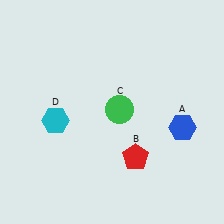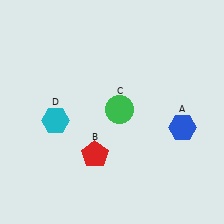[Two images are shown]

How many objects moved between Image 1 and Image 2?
1 object moved between the two images.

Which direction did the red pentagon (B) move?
The red pentagon (B) moved left.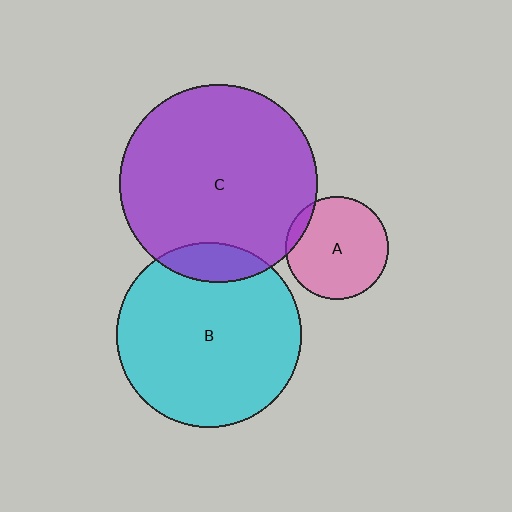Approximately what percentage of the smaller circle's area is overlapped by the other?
Approximately 10%.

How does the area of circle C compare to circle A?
Approximately 3.7 times.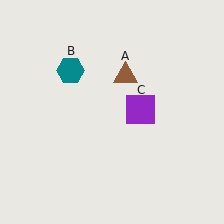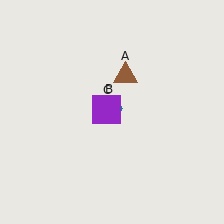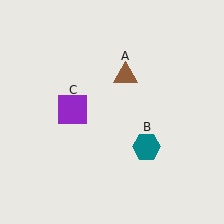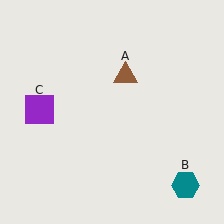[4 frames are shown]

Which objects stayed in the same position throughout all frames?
Brown triangle (object A) remained stationary.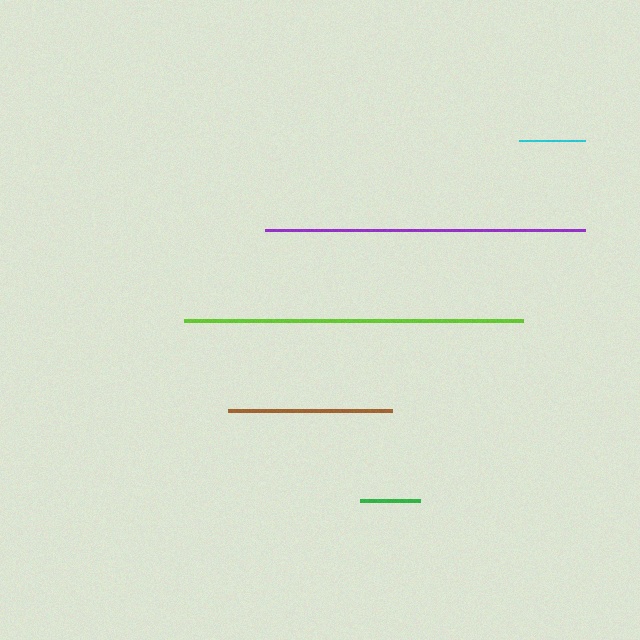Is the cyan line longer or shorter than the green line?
The cyan line is longer than the green line.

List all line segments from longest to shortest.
From longest to shortest: lime, purple, brown, cyan, green.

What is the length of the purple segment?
The purple segment is approximately 320 pixels long.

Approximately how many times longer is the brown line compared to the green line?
The brown line is approximately 2.7 times the length of the green line.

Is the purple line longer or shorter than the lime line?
The lime line is longer than the purple line.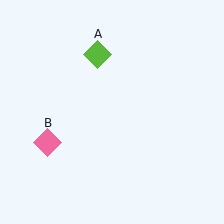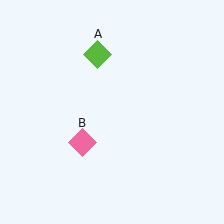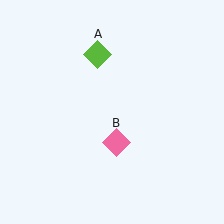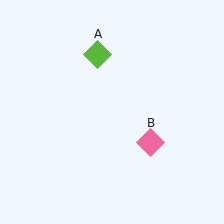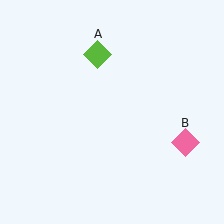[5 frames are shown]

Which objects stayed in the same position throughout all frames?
Lime diamond (object A) remained stationary.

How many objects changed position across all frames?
1 object changed position: pink diamond (object B).